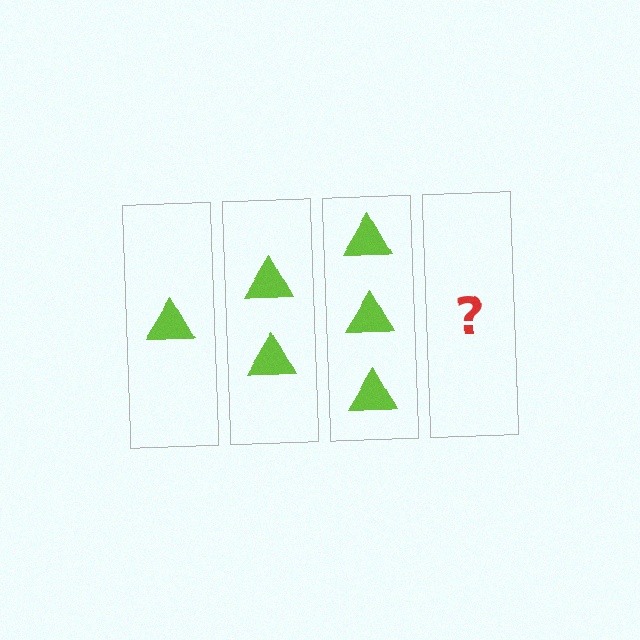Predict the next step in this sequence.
The next step is 4 triangles.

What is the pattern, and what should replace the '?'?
The pattern is that each step adds one more triangle. The '?' should be 4 triangles.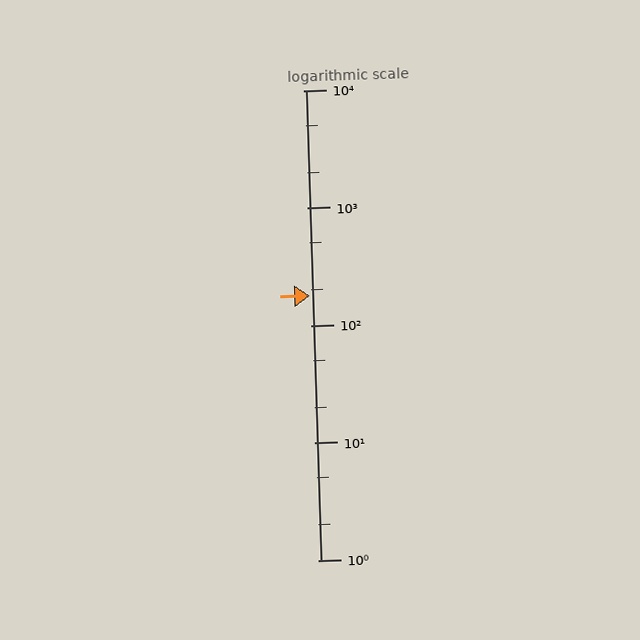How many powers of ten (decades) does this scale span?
The scale spans 4 decades, from 1 to 10000.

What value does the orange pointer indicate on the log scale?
The pointer indicates approximately 180.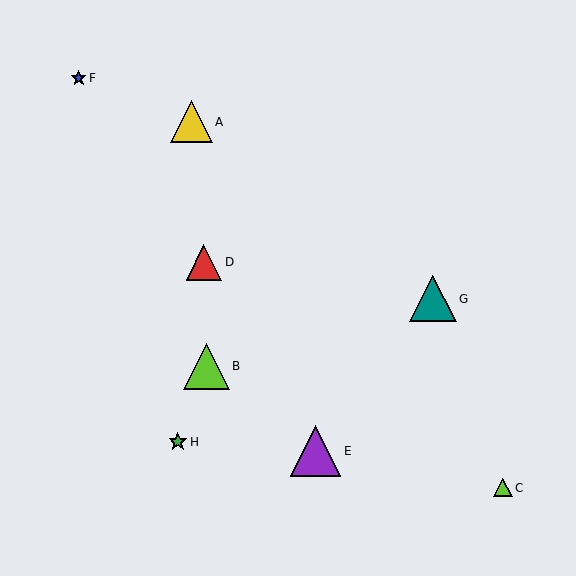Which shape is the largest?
The purple triangle (labeled E) is the largest.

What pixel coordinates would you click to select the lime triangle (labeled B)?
Click at (206, 366) to select the lime triangle B.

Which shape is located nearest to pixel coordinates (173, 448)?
The green star (labeled H) at (178, 442) is nearest to that location.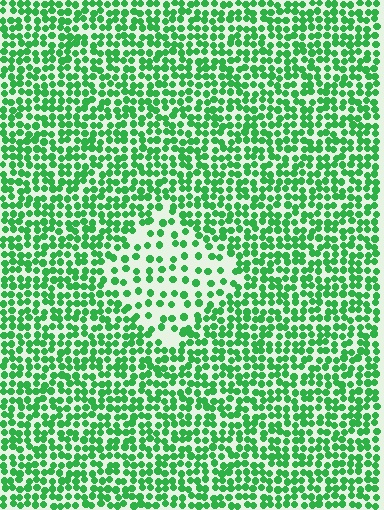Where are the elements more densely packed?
The elements are more densely packed outside the diamond boundary.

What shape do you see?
I see a diamond.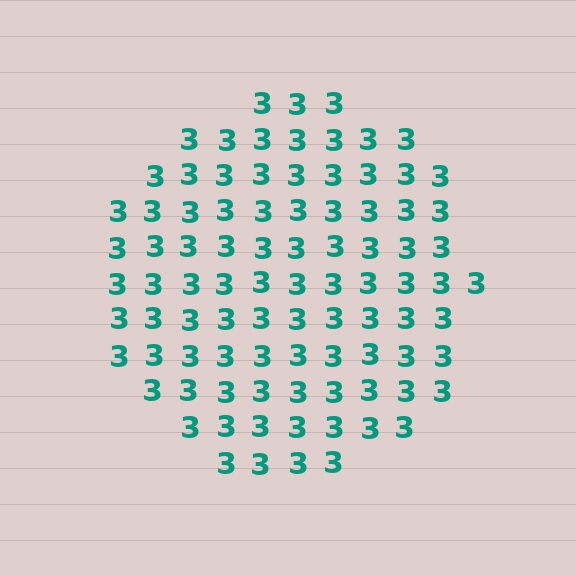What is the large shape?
The large shape is a circle.